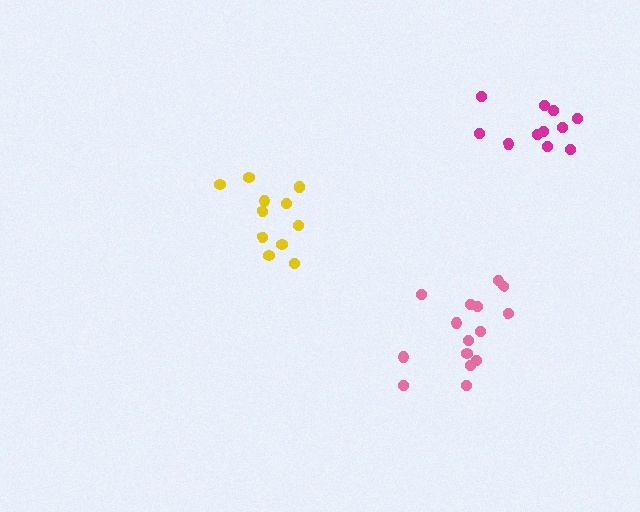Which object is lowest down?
The pink cluster is bottommost.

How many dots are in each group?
Group 1: 15 dots, Group 2: 12 dots, Group 3: 11 dots (38 total).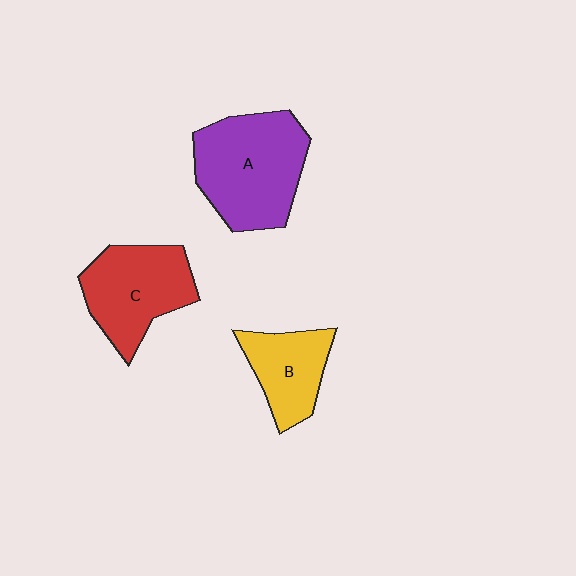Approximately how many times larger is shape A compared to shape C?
Approximately 1.2 times.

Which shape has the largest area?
Shape A (purple).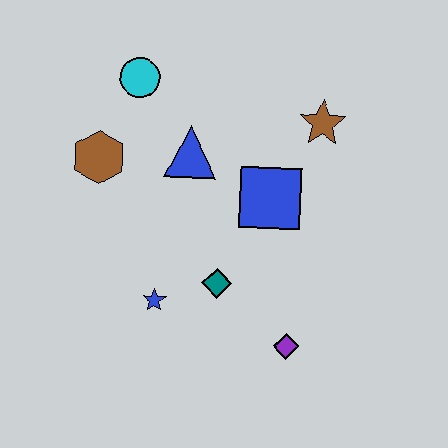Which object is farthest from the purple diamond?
The cyan circle is farthest from the purple diamond.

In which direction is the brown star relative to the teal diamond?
The brown star is above the teal diamond.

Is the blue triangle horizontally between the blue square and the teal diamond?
No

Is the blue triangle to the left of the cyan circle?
No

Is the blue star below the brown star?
Yes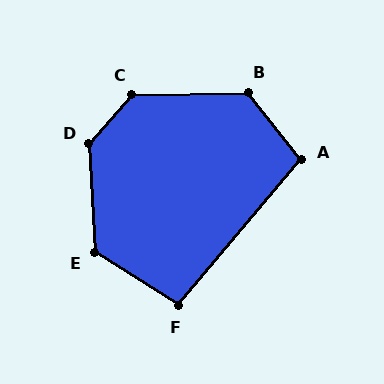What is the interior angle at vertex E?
Approximately 126 degrees (obtuse).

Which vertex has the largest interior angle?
D, at approximately 135 degrees.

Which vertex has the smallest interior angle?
F, at approximately 98 degrees.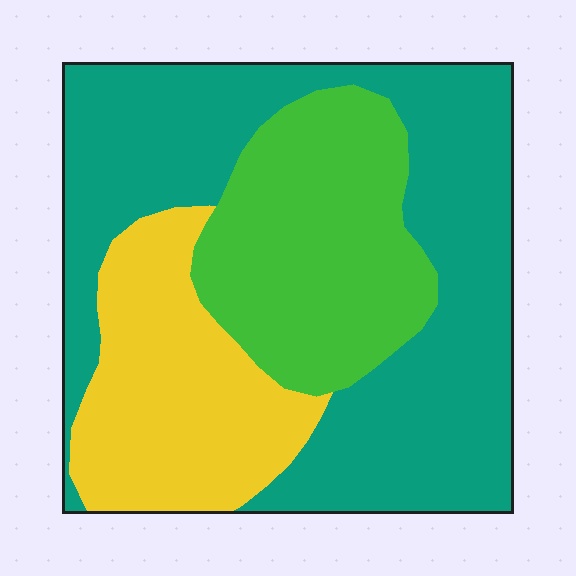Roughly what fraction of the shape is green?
Green covers 26% of the shape.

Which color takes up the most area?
Teal, at roughly 50%.